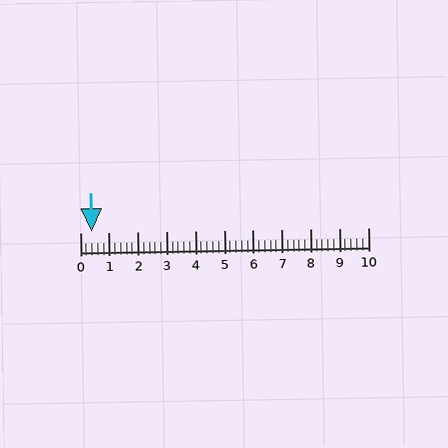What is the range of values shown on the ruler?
The ruler shows values from 0 to 10.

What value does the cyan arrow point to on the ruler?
The cyan arrow points to approximately 0.4.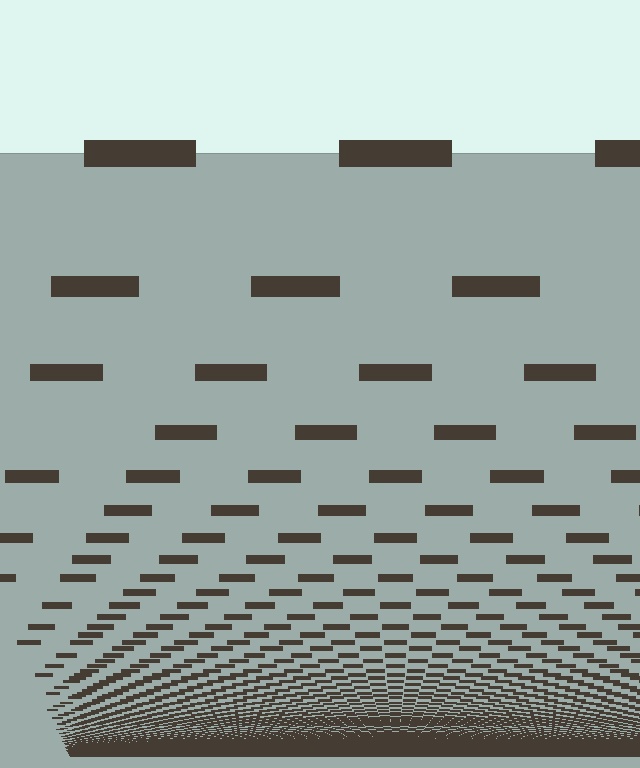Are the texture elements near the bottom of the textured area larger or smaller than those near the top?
Smaller. The gradient is inverted — elements near the bottom are smaller and denser.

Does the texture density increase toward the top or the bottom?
Density increases toward the bottom.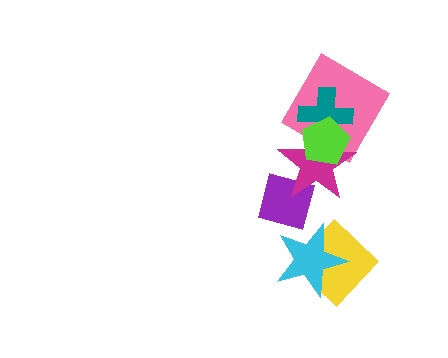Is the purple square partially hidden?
Yes, it is partially covered by another shape.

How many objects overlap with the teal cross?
3 objects overlap with the teal cross.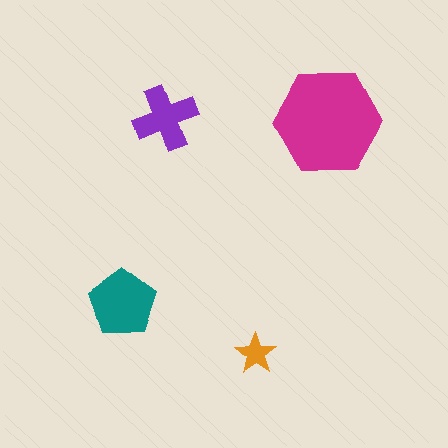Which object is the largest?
The magenta hexagon.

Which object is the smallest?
The orange star.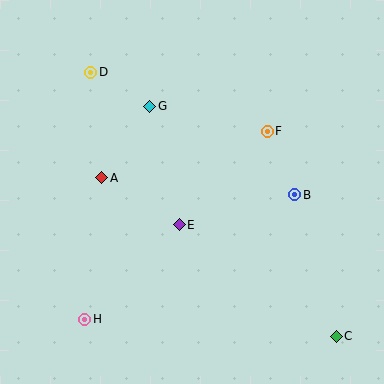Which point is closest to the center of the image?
Point E at (179, 225) is closest to the center.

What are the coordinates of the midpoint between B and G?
The midpoint between B and G is at (222, 151).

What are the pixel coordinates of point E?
Point E is at (179, 225).